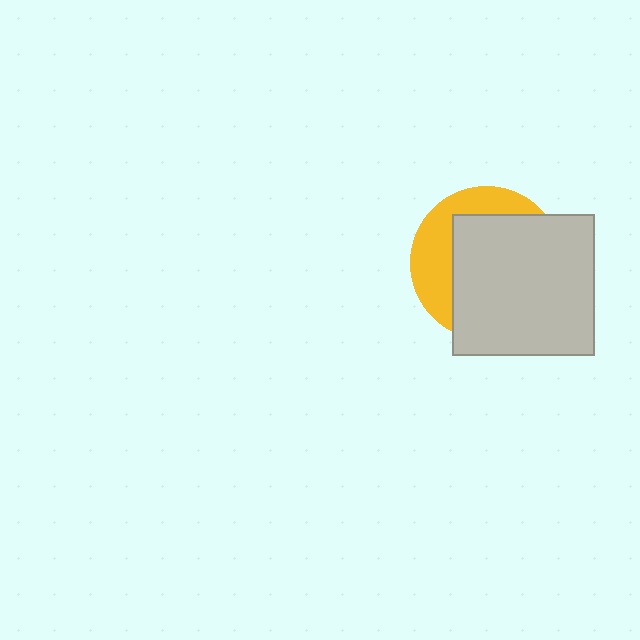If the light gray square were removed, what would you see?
You would see the complete yellow circle.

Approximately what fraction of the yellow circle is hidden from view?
Roughly 67% of the yellow circle is hidden behind the light gray square.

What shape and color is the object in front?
The object in front is a light gray square.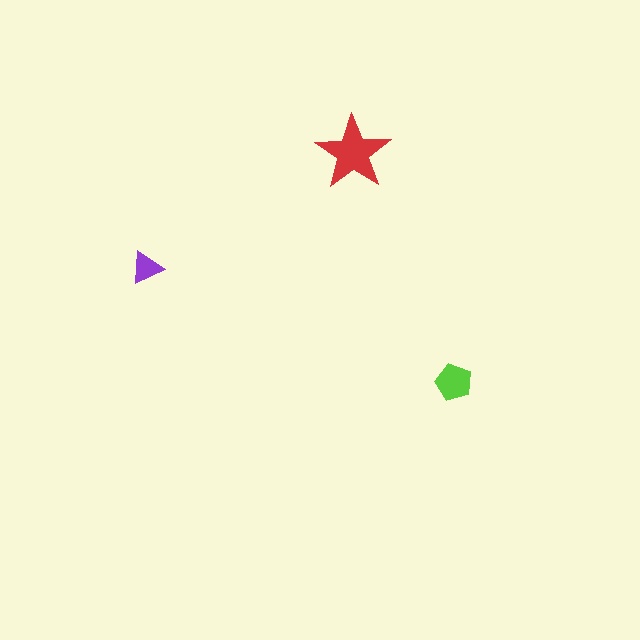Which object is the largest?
The red star.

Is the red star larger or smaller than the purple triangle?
Larger.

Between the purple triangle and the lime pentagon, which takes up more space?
The lime pentagon.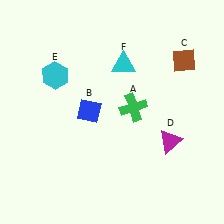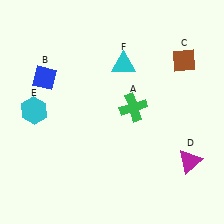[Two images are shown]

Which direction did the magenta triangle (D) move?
The magenta triangle (D) moved down.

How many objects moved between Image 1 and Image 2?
3 objects moved between the two images.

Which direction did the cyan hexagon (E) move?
The cyan hexagon (E) moved down.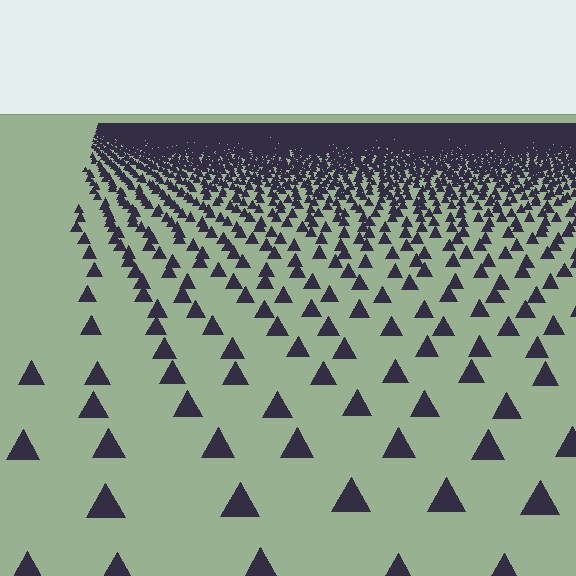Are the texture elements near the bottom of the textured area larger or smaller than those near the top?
Larger. Near the bottom, elements are closer to the viewer and appear at a bigger on-screen size.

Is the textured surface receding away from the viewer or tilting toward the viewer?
The surface is receding away from the viewer. Texture elements get smaller and denser toward the top.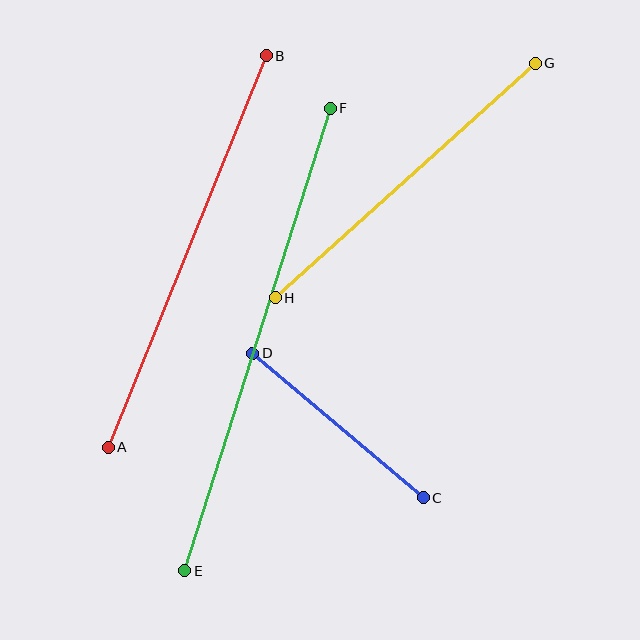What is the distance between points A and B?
The distance is approximately 422 pixels.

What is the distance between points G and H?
The distance is approximately 350 pixels.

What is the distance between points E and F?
The distance is approximately 485 pixels.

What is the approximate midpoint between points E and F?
The midpoint is at approximately (258, 340) pixels.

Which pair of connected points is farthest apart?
Points E and F are farthest apart.